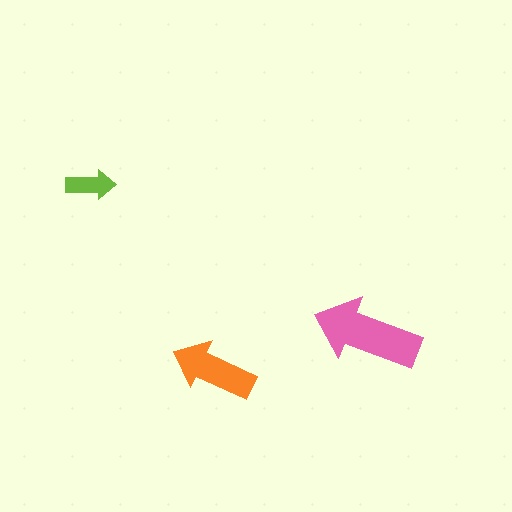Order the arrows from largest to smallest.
the pink one, the orange one, the lime one.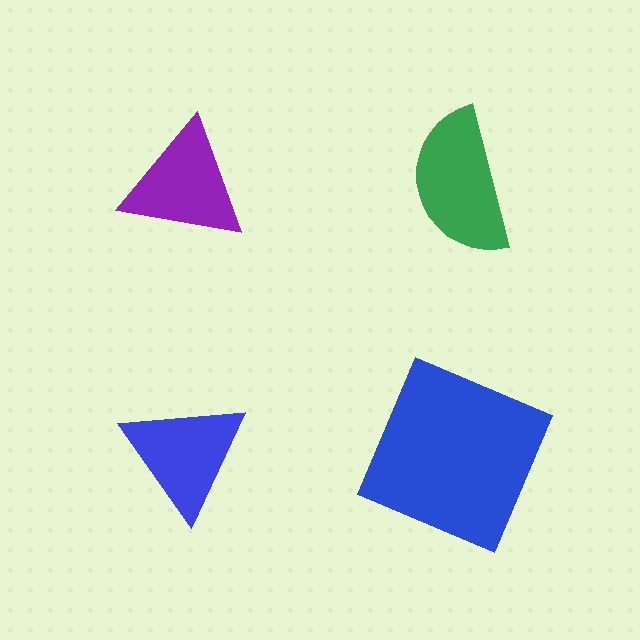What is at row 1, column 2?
A green semicircle.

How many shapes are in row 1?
2 shapes.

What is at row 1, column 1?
A purple triangle.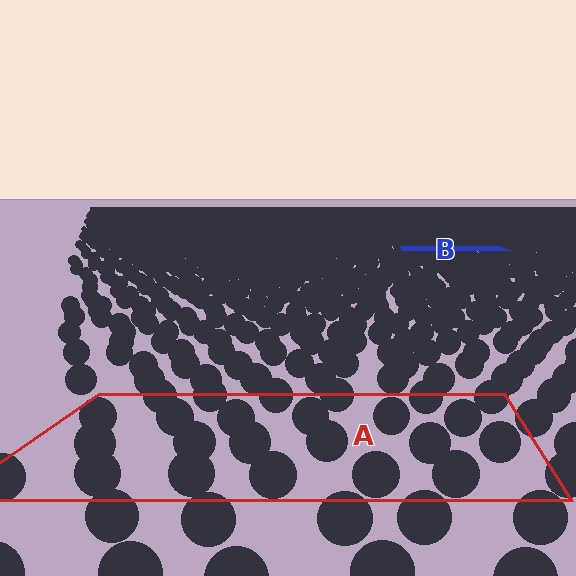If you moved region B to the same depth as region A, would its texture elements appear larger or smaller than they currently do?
They would appear larger. At a closer depth, the same texture elements are projected at a bigger on-screen size.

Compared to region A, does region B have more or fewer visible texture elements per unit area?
Region B has more texture elements per unit area — they are packed more densely because it is farther away.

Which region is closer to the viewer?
Region A is closer. The texture elements there are larger and more spread out.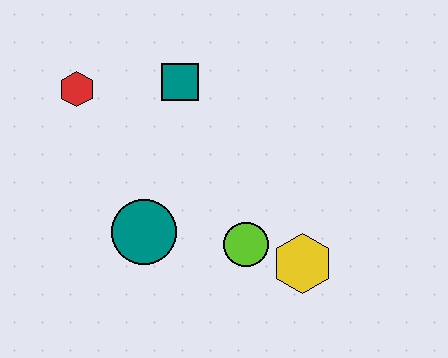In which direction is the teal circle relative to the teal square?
The teal circle is below the teal square.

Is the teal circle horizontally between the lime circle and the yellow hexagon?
No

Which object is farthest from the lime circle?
The red hexagon is farthest from the lime circle.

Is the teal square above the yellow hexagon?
Yes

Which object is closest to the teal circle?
The lime circle is closest to the teal circle.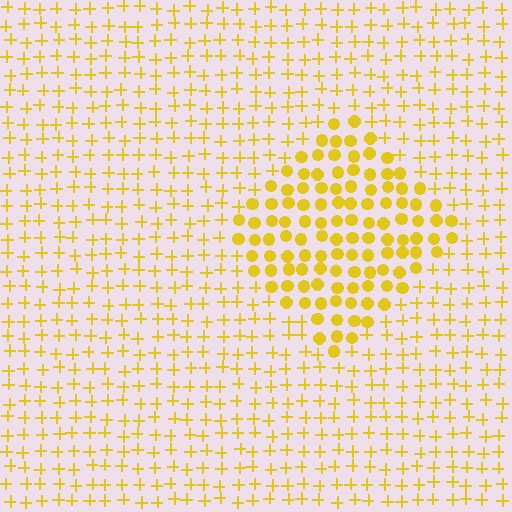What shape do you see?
I see a diamond.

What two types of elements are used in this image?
The image uses circles inside the diamond region and plus signs outside it.